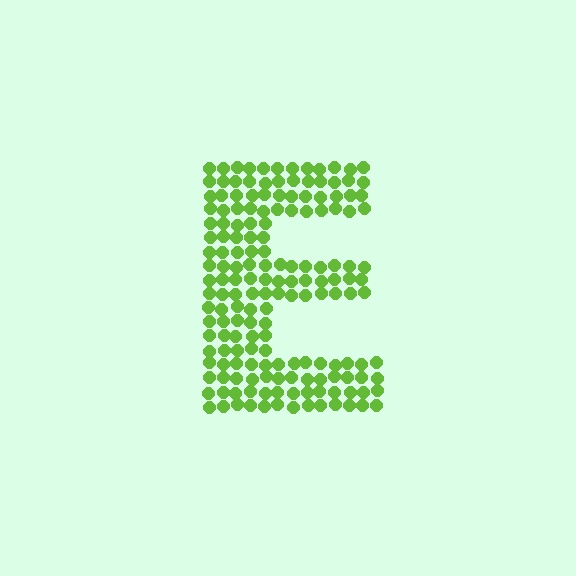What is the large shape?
The large shape is the letter E.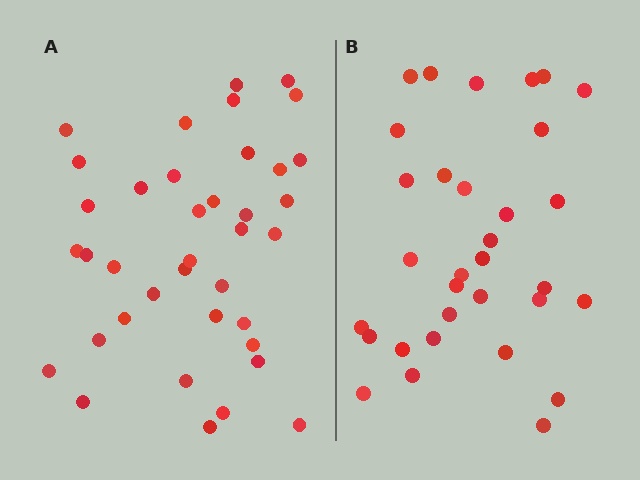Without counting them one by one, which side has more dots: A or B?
Region A (the left region) has more dots.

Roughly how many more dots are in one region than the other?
Region A has about 6 more dots than region B.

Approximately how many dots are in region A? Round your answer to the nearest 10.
About 40 dots. (The exact count is 38, which rounds to 40.)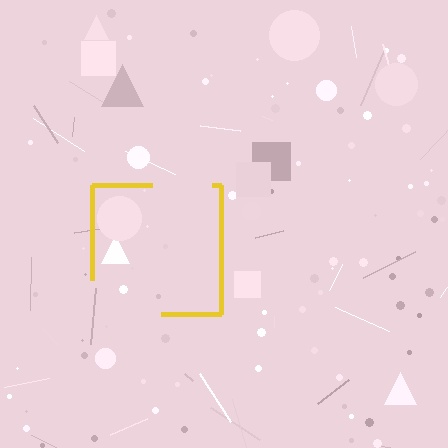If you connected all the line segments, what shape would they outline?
They would outline a square.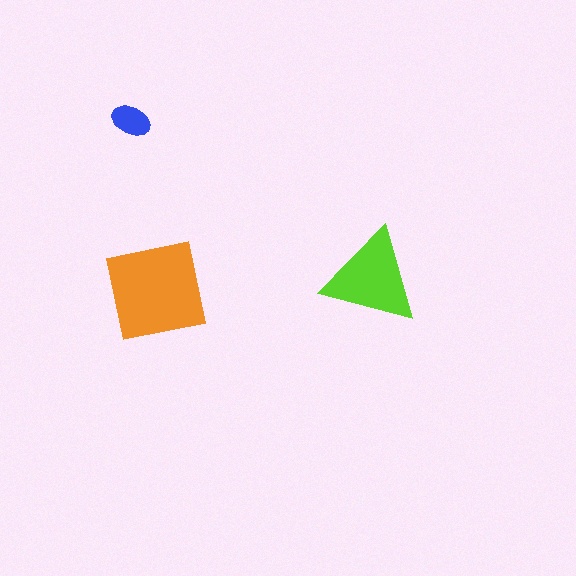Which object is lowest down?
The orange square is bottommost.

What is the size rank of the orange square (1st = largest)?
1st.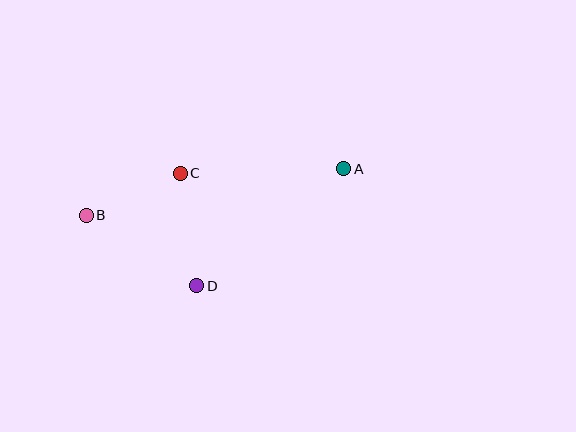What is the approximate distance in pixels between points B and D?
The distance between B and D is approximately 131 pixels.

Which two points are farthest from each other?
Points A and B are farthest from each other.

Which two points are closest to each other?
Points B and C are closest to each other.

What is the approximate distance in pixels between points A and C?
The distance between A and C is approximately 164 pixels.